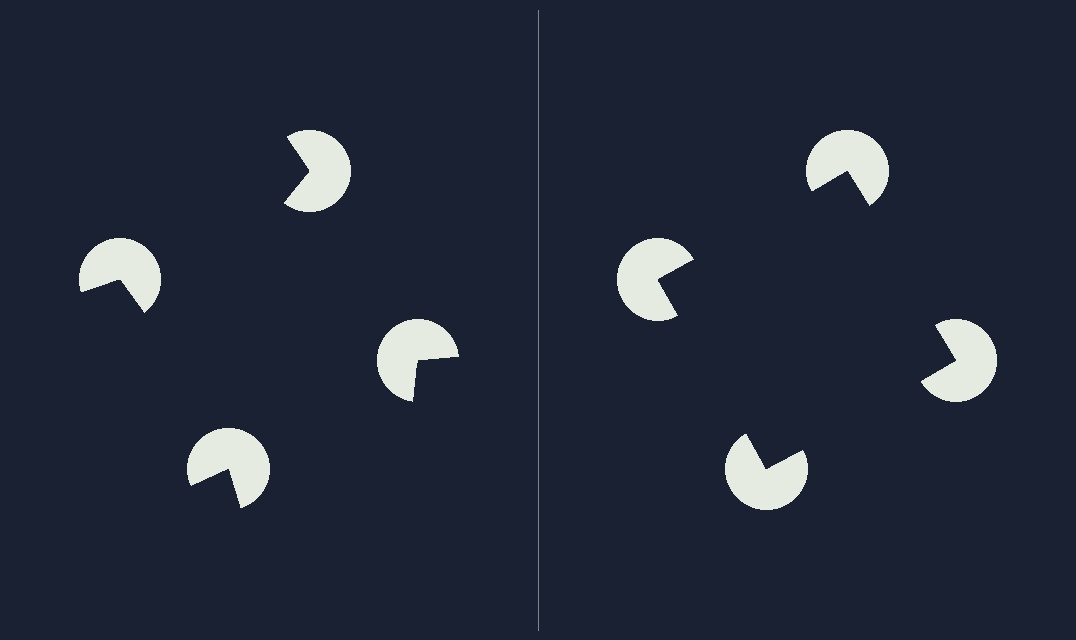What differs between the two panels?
The pac-man discs are positioned identically on both sides; only the wedge orientations differ. On the right they align to a square; on the left they are misaligned.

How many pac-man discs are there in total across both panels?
8 — 4 on each side.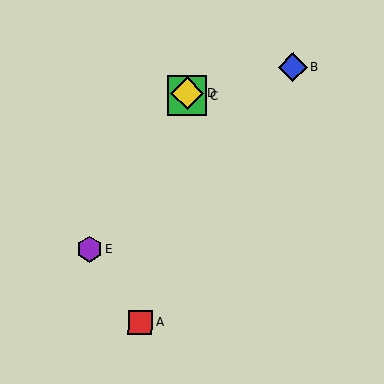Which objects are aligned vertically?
Objects C, D are aligned vertically.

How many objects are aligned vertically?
2 objects (C, D) are aligned vertically.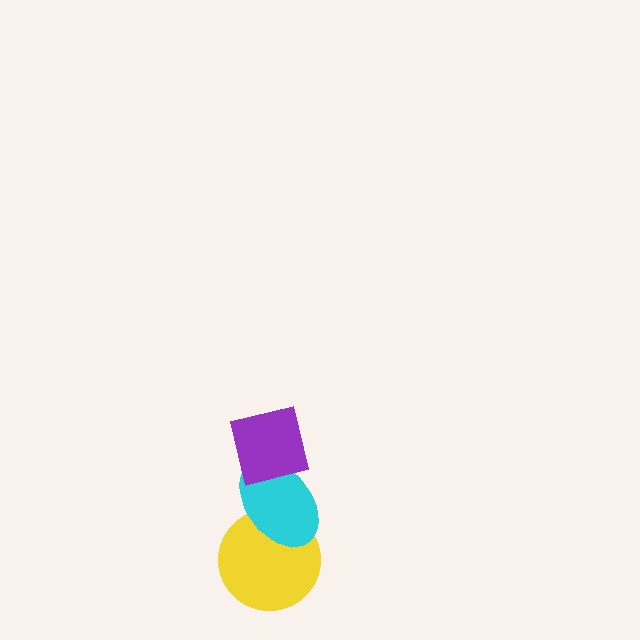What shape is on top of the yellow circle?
The cyan ellipse is on top of the yellow circle.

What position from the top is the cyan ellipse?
The cyan ellipse is 2nd from the top.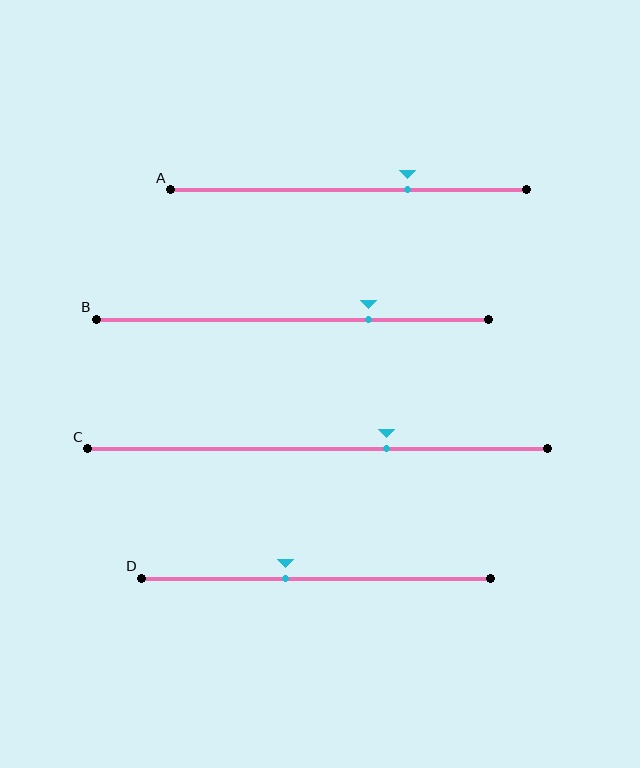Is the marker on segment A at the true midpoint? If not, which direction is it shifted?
No, the marker on segment A is shifted to the right by about 16% of the segment length.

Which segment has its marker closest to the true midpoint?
Segment D has its marker closest to the true midpoint.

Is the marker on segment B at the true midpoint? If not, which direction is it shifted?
No, the marker on segment B is shifted to the right by about 19% of the segment length.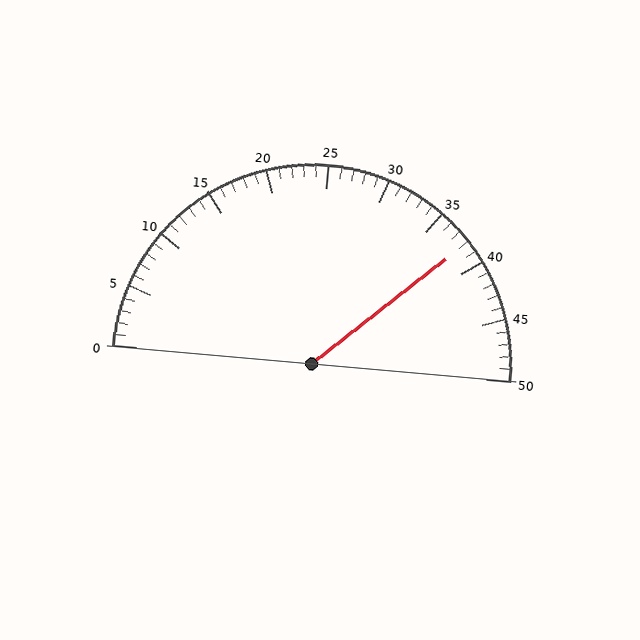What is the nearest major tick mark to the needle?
The nearest major tick mark is 40.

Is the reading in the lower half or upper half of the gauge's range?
The reading is in the upper half of the range (0 to 50).